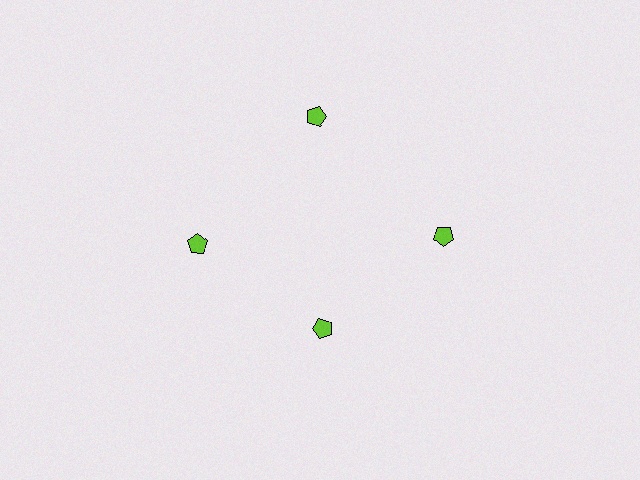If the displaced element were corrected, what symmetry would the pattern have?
It would have 4-fold rotational symmetry — the pattern would map onto itself every 90 degrees.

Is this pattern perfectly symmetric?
No. The 4 lime pentagons are arranged in a ring, but one element near the 6 o'clock position is pulled inward toward the center, breaking the 4-fold rotational symmetry.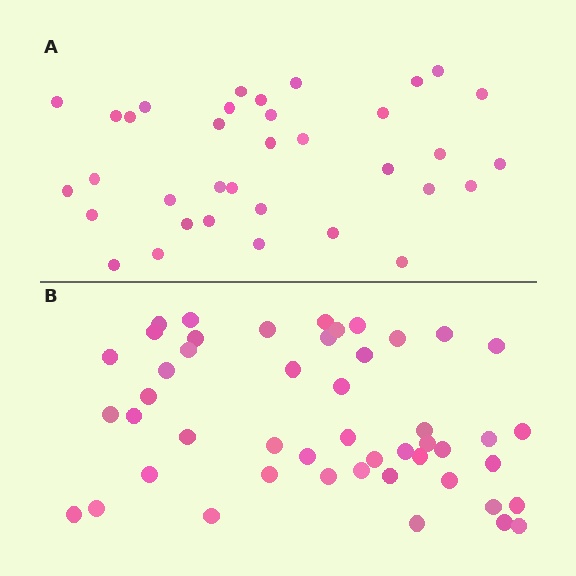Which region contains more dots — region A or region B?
Region B (the bottom region) has more dots.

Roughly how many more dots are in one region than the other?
Region B has approximately 15 more dots than region A.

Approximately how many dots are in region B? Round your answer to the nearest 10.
About 50 dots. (The exact count is 48, which rounds to 50.)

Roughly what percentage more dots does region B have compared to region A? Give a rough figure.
About 35% more.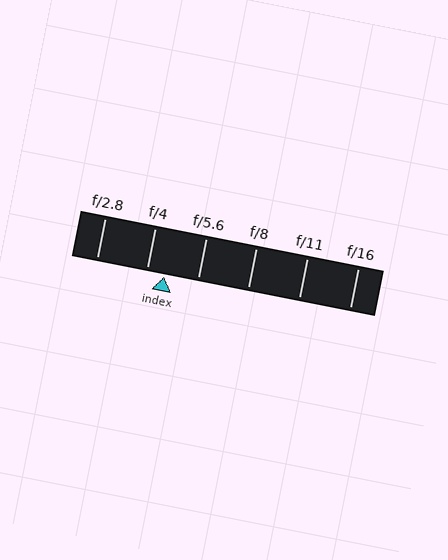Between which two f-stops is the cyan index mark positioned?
The index mark is between f/4 and f/5.6.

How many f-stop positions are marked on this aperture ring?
There are 6 f-stop positions marked.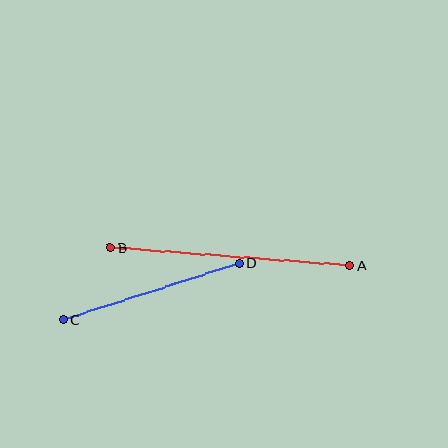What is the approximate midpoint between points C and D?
The midpoint is at approximately (151, 292) pixels.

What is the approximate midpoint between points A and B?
The midpoint is at approximately (230, 257) pixels.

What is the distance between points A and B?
The distance is approximately 240 pixels.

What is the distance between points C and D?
The distance is approximately 185 pixels.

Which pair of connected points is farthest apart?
Points A and B are farthest apart.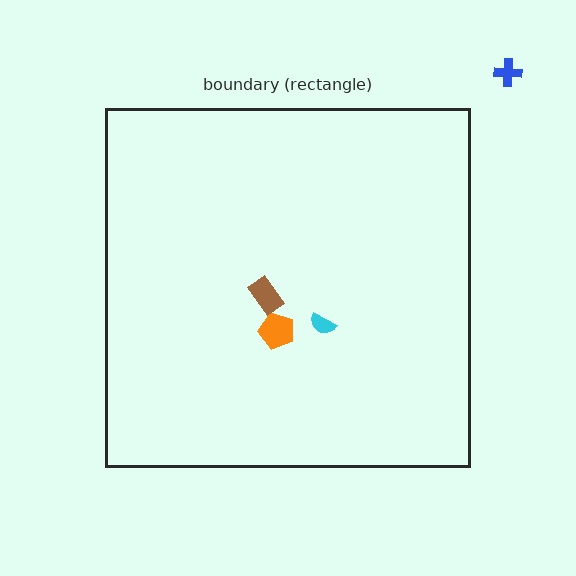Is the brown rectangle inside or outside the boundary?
Inside.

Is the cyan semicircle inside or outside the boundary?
Inside.